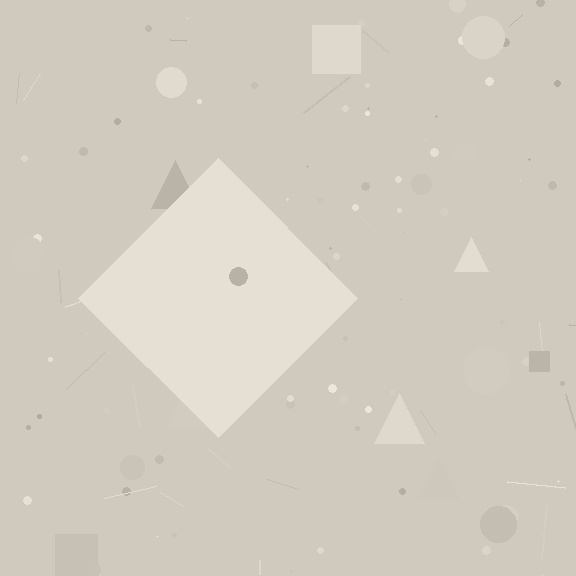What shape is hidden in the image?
A diamond is hidden in the image.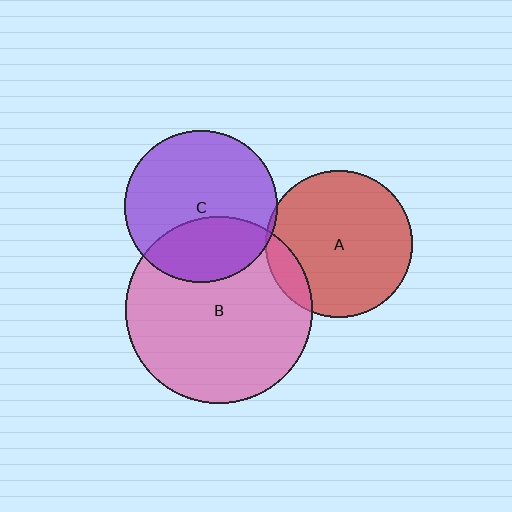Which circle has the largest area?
Circle B (pink).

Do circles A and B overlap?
Yes.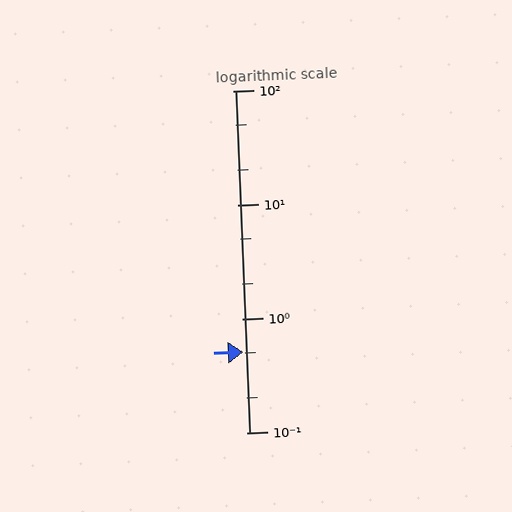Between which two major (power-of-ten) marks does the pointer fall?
The pointer is between 0.1 and 1.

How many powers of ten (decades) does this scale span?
The scale spans 3 decades, from 0.1 to 100.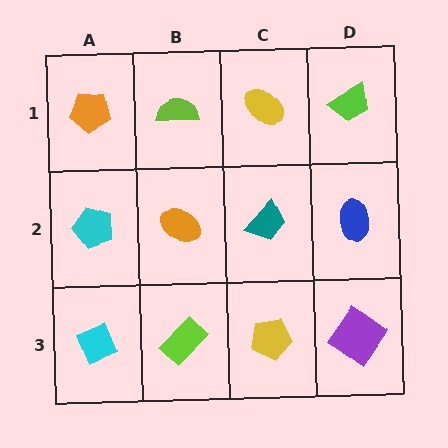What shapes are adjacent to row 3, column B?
An orange ellipse (row 2, column B), a cyan diamond (row 3, column A), a yellow pentagon (row 3, column C).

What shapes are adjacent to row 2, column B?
A lime semicircle (row 1, column B), a lime rectangle (row 3, column B), a cyan pentagon (row 2, column A), a teal trapezoid (row 2, column C).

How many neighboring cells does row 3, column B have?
3.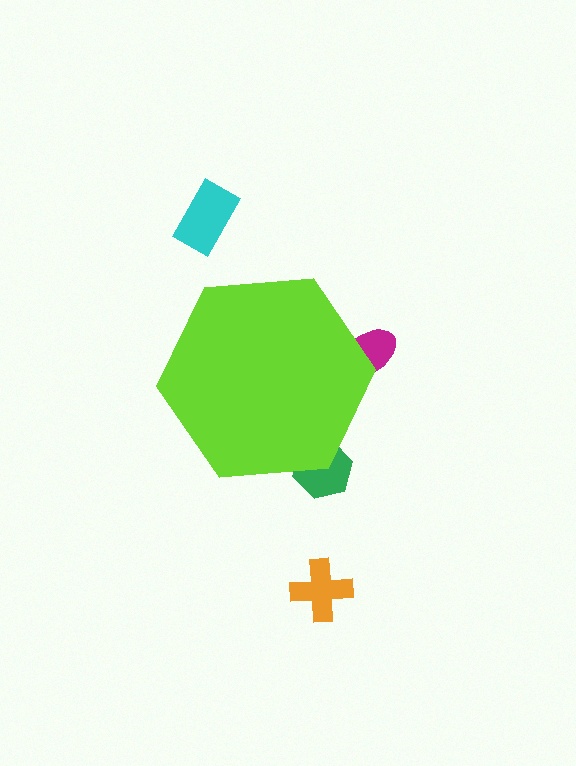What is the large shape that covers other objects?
A lime hexagon.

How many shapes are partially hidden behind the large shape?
2 shapes are partially hidden.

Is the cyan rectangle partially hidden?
No, the cyan rectangle is fully visible.